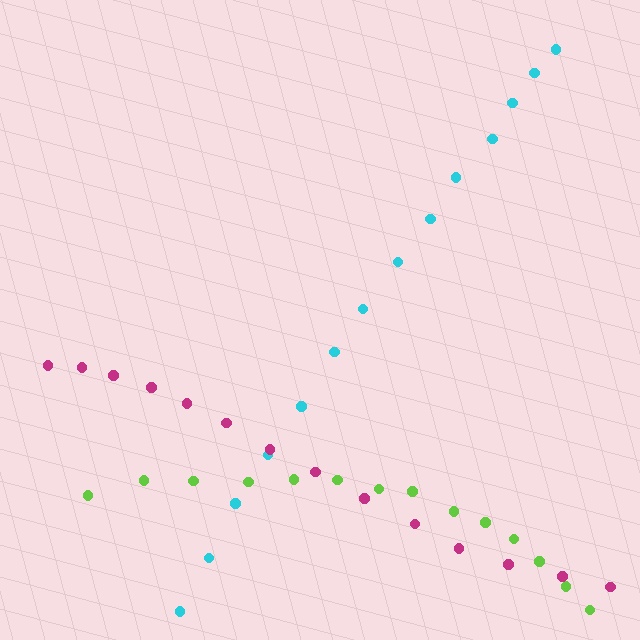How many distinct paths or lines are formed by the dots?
There are 3 distinct paths.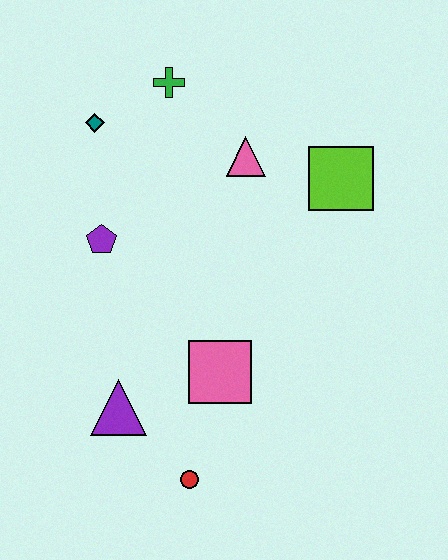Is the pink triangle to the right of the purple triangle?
Yes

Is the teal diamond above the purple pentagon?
Yes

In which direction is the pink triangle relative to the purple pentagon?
The pink triangle is to the right of the purple pentagon.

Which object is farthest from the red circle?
The green cross is farthest from the red circle.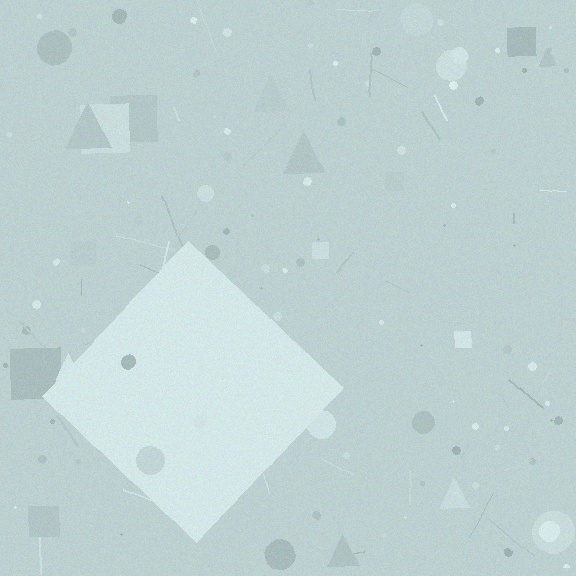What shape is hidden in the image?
A diamond is hidden in the image.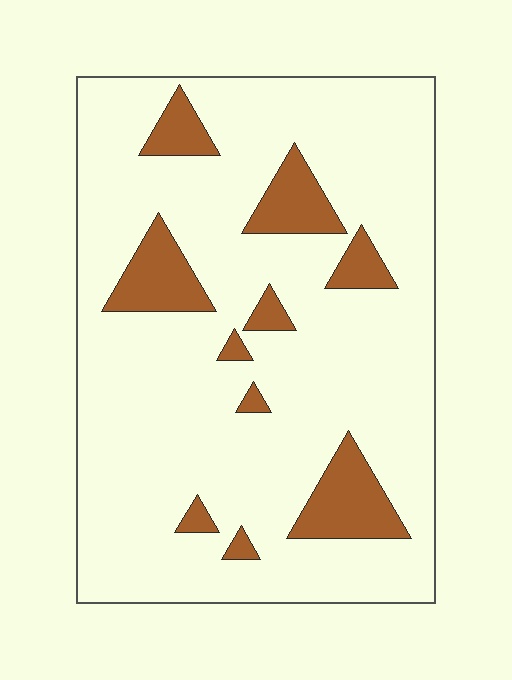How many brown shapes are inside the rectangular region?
10.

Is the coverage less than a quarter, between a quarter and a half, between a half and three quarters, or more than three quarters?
Less than a quarter.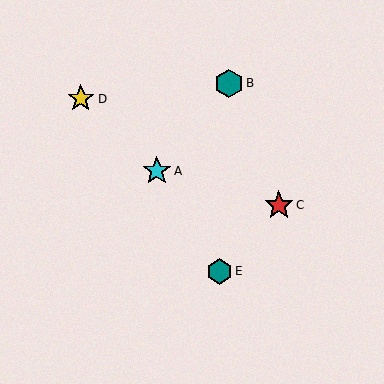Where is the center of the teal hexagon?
The center of the teal hexagon is at (229, 83).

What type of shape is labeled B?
Shape B is a teal hexagon.